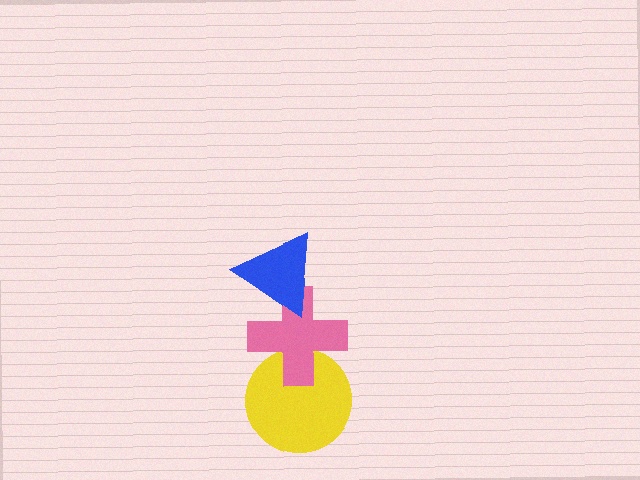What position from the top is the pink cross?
The pink cross is 2nd from the top.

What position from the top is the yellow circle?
The yellow circle is 3rd from the top.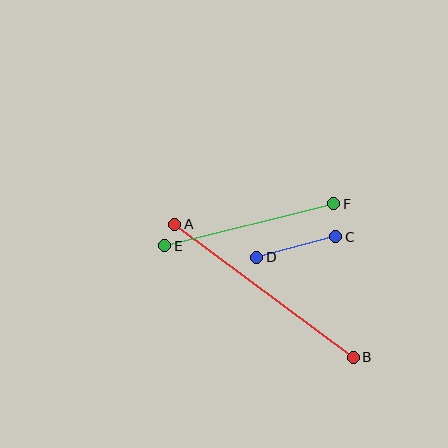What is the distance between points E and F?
The distance is approximately 174 pixels.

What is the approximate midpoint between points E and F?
The midpoint is at approximately (249, 225) pixels.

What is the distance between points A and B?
The distance is approximately 223 pixels.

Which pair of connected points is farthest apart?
Points A and B are farthest apart.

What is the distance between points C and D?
The distance is approximately 82 pixels.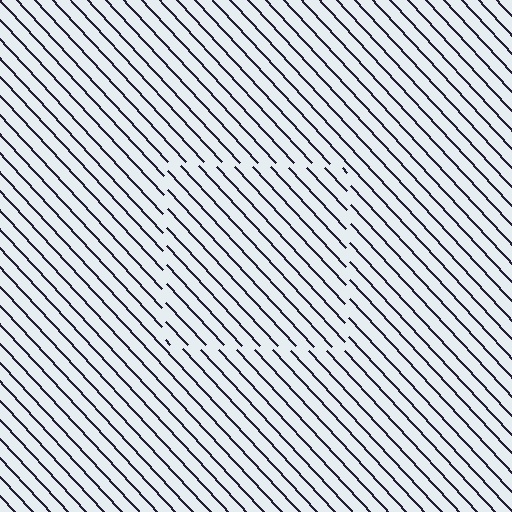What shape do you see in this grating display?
An illusory square. The interior of the shape contains the same grating, shifted by half a period — the contour is defined by the phase discontinuity where line-ends from the inner and outer gratings abut.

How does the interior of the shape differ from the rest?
The interior of the shape contains the same grating, shifted by half a period — the contour is defined by the phase discontinuity where line-ends from the inner and outer gratings abut.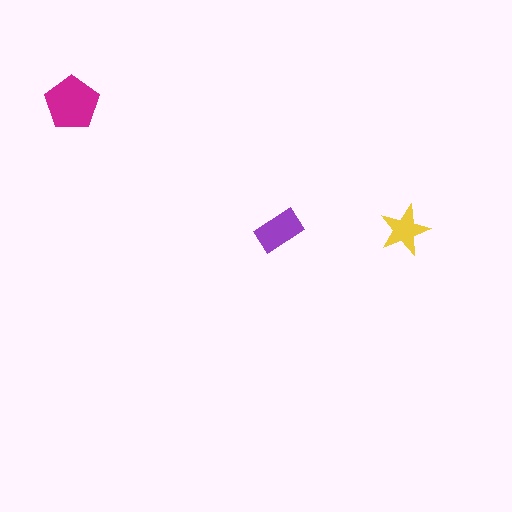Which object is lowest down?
The purple rectangle is bottommost.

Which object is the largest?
The magenta pentagon.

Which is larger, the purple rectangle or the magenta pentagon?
The magenta pentagon.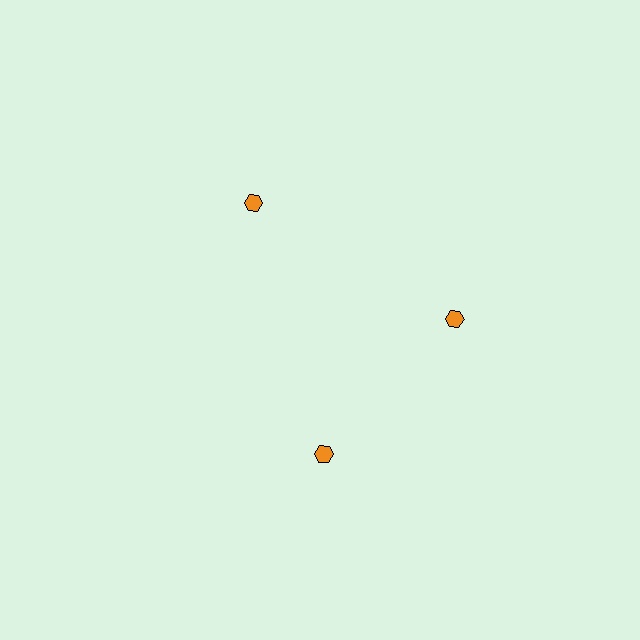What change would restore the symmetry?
The symmetry would be restored by rotating it back into even spacing with its neighbors so that all 3 hexagons sit at equal angles and equal distance from the center.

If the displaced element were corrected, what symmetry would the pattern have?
It would have 3-fold rotational symmetry — the pattern would map onto itself every 120 degrees.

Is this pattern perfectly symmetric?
No. The 3 orange hexagons are arranged in a ring, but one element near the 7 o'clock position is rotated out of alignment along the ring, breaking the 3-fold rotational symmetry.